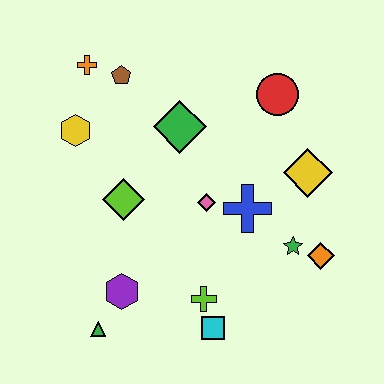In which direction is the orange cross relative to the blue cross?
The orange cross is to the left of the blue cross.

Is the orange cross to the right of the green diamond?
No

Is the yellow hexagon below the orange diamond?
No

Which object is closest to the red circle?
The yellow diamond is closest to the red circle.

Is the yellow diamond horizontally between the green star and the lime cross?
No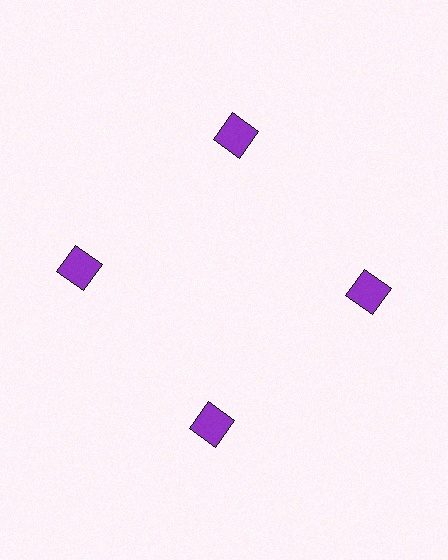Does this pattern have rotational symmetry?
Yes, this pattern has 4-fold rotational symmetry. It looks the same after rotating 90 degrees around the center.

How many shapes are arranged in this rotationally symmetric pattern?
There are 4 shapes, arranged in 4 groups of 1.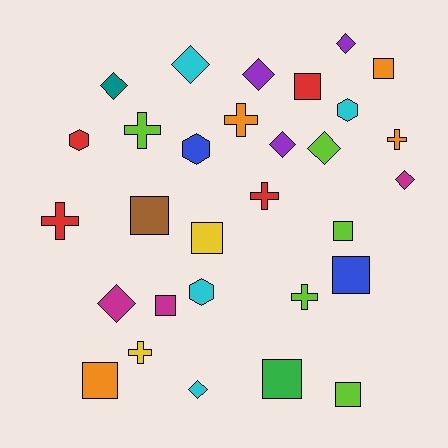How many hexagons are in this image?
There are 4 hexagons.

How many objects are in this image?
There are 30 objects.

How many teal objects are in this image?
There is 1 teal object.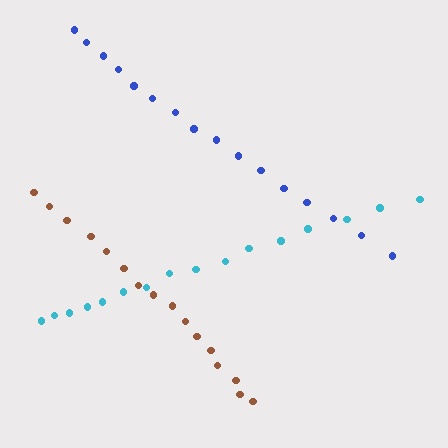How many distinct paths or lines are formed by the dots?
There are 3 distinct paths.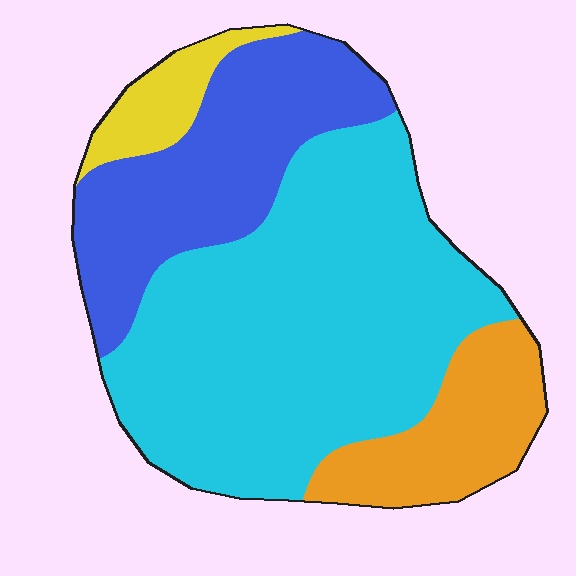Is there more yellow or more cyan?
Cyan.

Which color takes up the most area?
Cyan, at roughly 55%.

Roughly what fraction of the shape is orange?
Orange covers 14% of the shape.